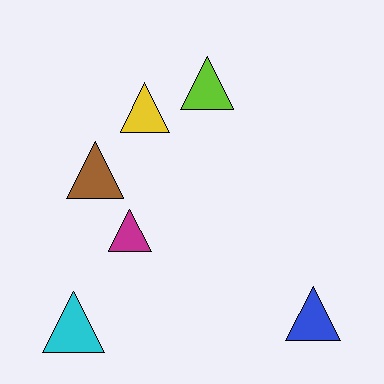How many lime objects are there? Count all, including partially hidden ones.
There is 1 lime object.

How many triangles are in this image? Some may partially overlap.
There are 6 triangles.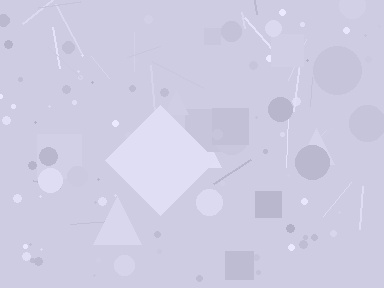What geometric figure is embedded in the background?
A diamond is embedded in the background.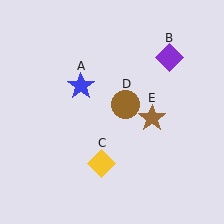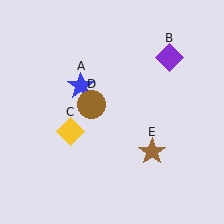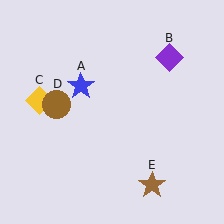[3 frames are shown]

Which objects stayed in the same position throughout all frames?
Blue star (object A) and purple diamond (object B) remained stationary.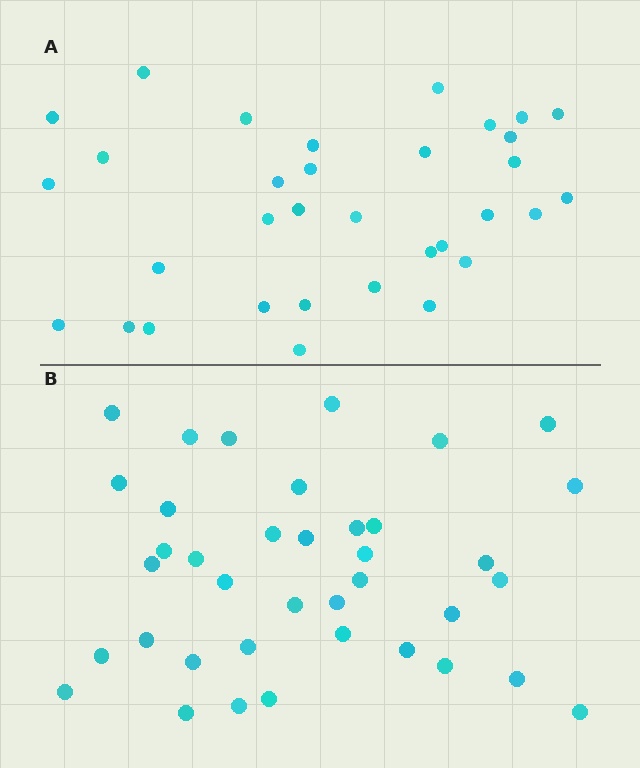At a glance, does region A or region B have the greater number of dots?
Region B (the bottom region) has more dots.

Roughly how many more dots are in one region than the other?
Region B has about 5 more dots than region A.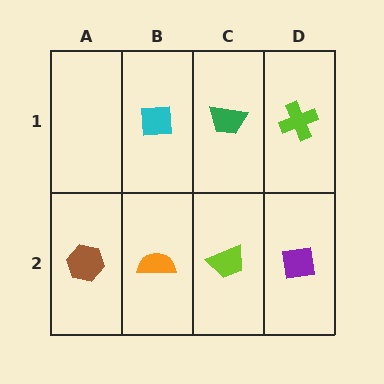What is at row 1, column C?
A green trapezoid.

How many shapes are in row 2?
4 shapes.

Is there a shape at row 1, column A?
No, that cell is empty.